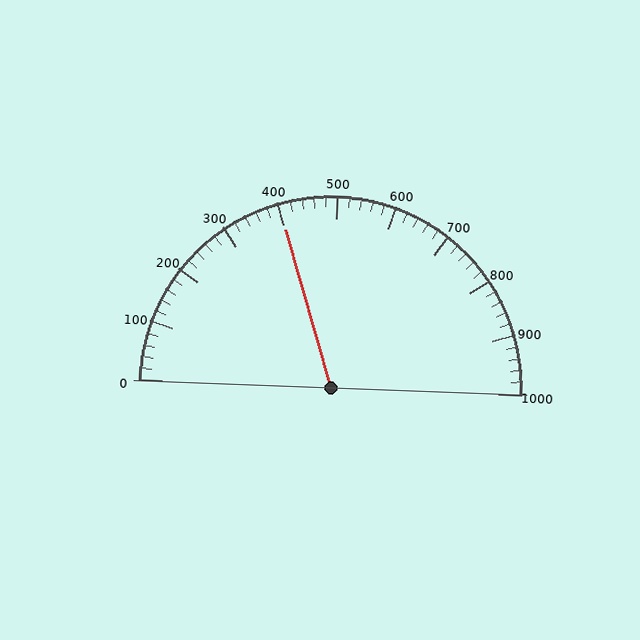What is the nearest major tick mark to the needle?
The nearest major tick mark is 400.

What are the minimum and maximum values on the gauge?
The gauge ranges from 0 to 1000.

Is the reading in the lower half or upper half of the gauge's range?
The reading is in the lower half of the range (0 to 1000).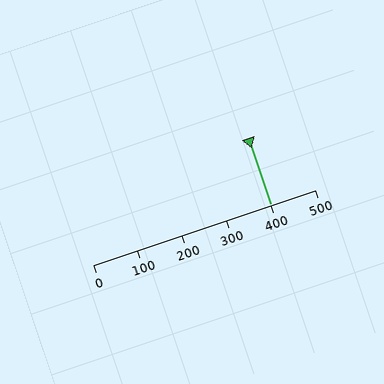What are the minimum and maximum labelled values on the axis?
The axis runs from 0 to 500.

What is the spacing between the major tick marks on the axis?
The major ticks are spaced 100 apart.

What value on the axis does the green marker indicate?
The marker indicates approximately 400.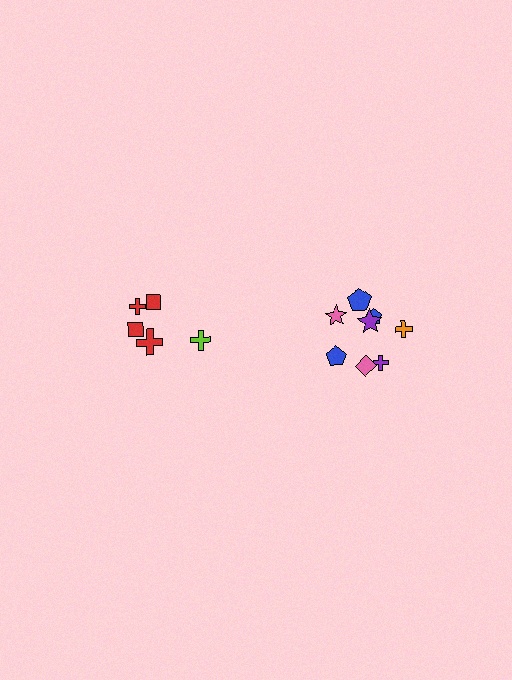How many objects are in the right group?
There are 8 objects.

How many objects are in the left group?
There are 5 objects.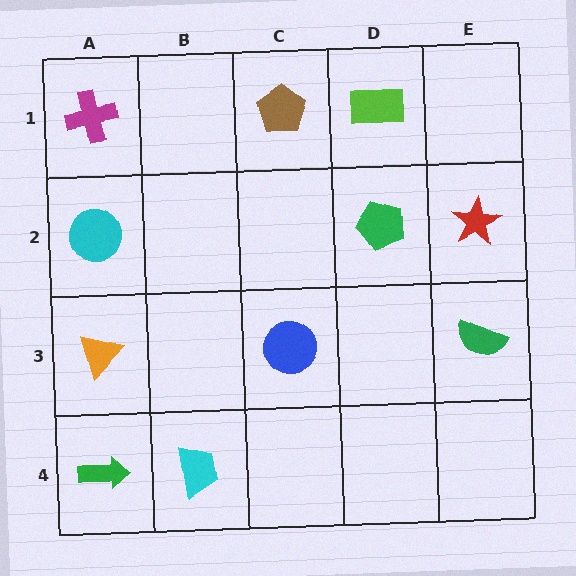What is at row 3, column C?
A blue circle.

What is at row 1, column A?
A magenta cross.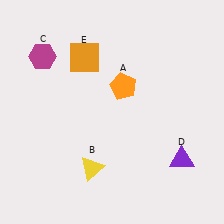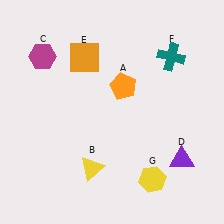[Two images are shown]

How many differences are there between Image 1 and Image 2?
There are 2 differences between the two images.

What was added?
A teal cross (F), a yellow hexagon (G) were added in Image 2.